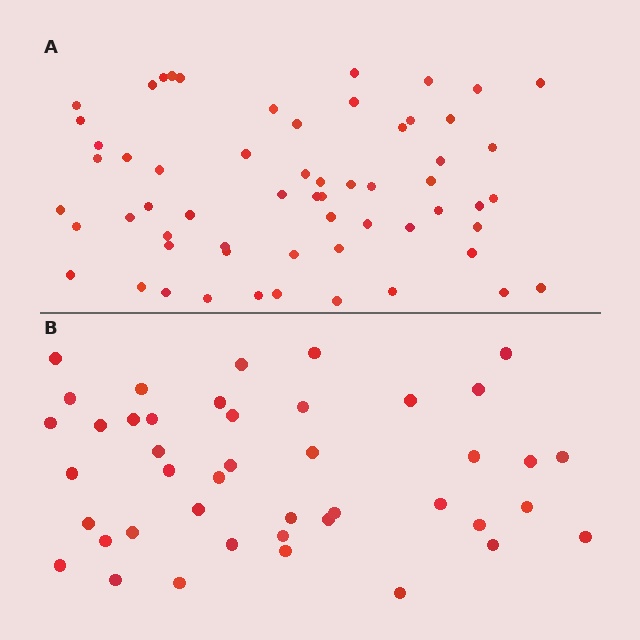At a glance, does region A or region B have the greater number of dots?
Region A (the top region) has more dots.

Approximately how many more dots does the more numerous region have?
Region A has approximately 15 more dots than region B.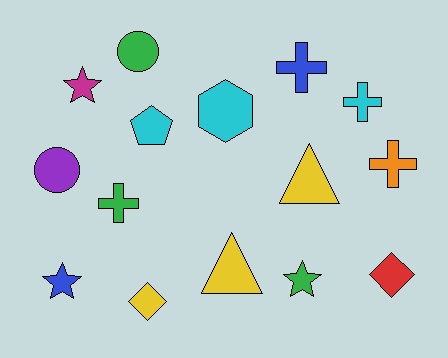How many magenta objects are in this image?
There is 1 magenta object.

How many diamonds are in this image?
There are 2 diamonds.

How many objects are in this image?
There are 15 objects.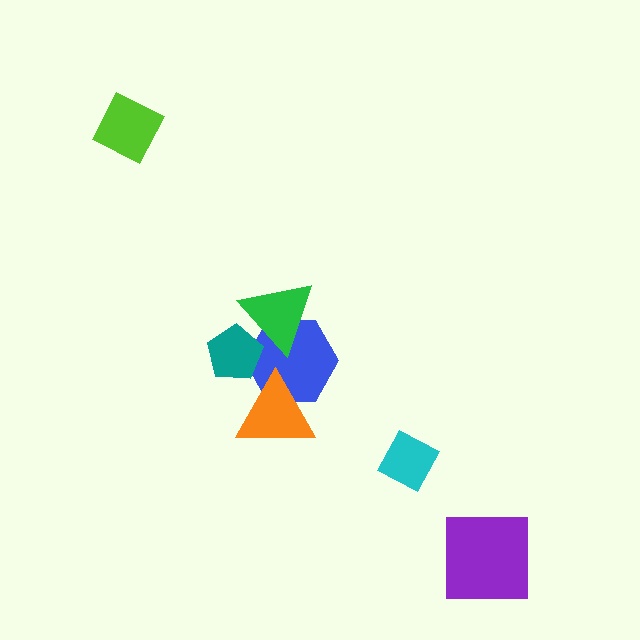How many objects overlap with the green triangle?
2 objects overlap with the green triangle.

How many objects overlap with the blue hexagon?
3 objects overlap with the blue hexagon.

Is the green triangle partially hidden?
No, no other shape covers it.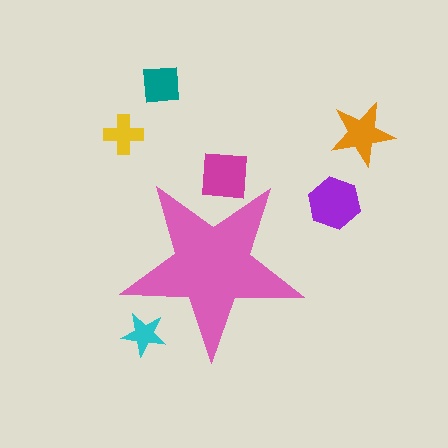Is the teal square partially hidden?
No, the teal square is fully visible.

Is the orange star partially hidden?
No, the orange star is fully visible.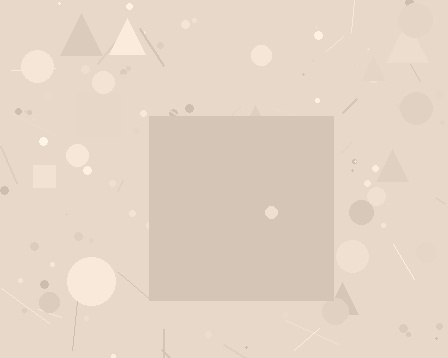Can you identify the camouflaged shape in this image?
The camouflaged shape is a square.